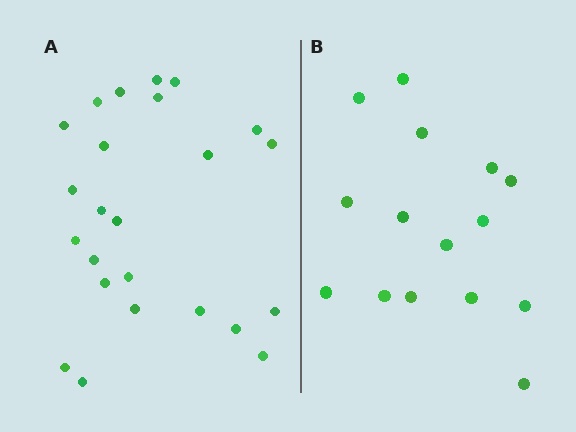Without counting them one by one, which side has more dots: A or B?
Region A (the left region) has more dots.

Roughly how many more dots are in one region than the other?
Region A has roughly 8 or so more dots than region B.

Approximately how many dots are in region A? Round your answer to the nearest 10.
About 20 dots. (The exact count is 24, which rounds to 20.)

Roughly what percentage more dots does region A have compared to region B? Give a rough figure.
About 60% more.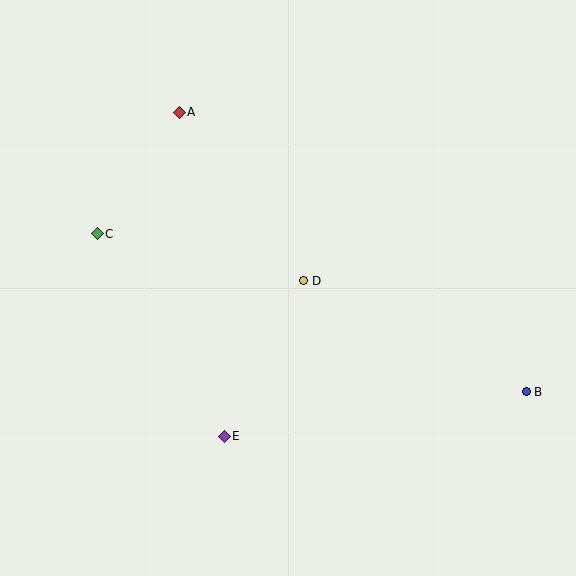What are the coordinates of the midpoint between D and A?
The midpoint between D and A is at (242, 197).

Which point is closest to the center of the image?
Point D at (304, 281) is closest to the center.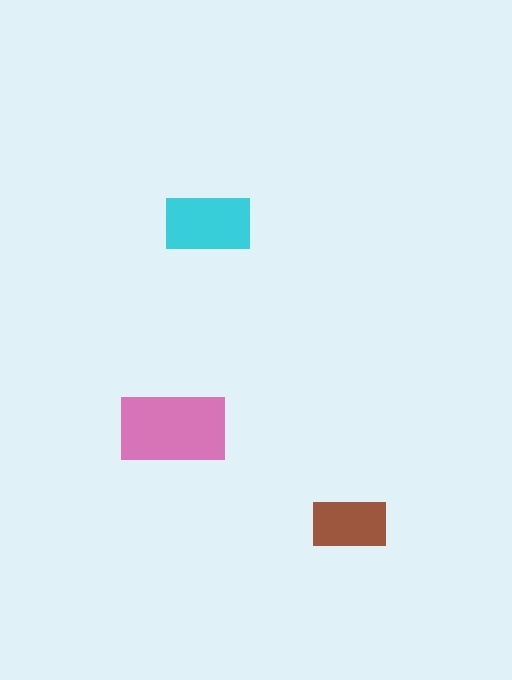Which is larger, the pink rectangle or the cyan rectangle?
The pink one.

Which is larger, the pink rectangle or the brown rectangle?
The pink one.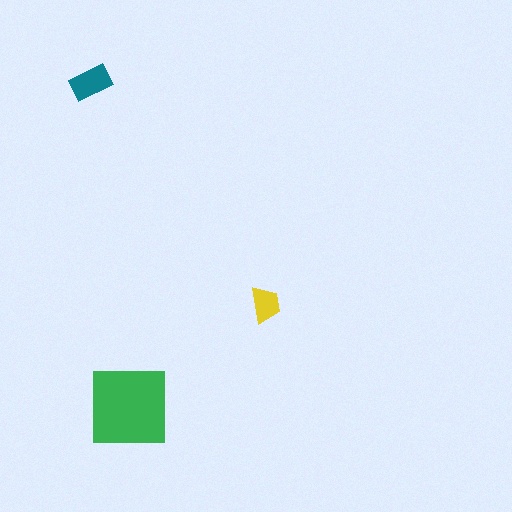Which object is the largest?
The green square.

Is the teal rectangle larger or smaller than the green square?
Smaller.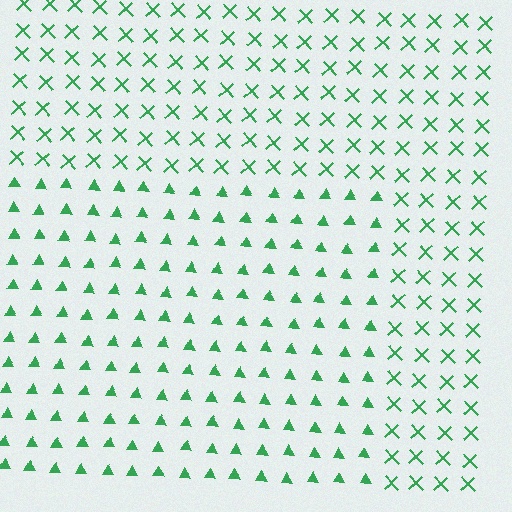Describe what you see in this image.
The image is filled with small green elements arranged in a uniform grid. A rectangle-shaped region contains triangles, while the surrounding area contains X marks. The boundary is defined purely by the change in element shape.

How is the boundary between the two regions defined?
The boundary is defined by a change in element shape: triangles inside vs. X marks outside. All elements share the same color and spacing.